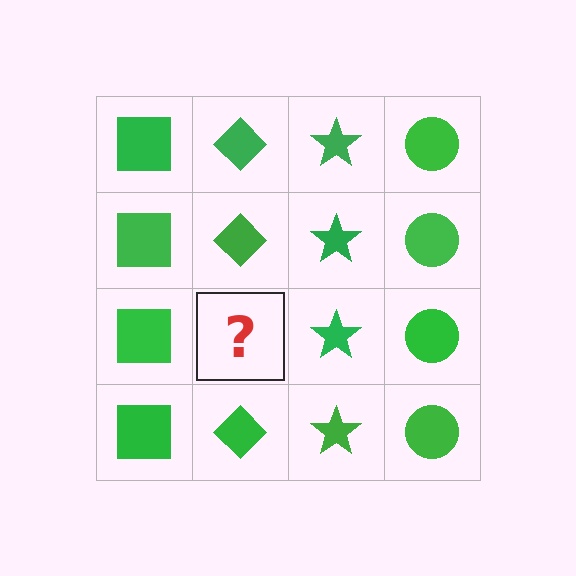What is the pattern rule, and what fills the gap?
The rule is that each column has a consistent shape. The gap should be filled with a green diamond.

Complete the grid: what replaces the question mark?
The question mark should be replaced with a green diamond.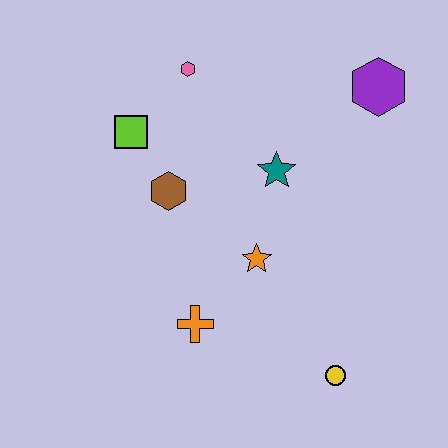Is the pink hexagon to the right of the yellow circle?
No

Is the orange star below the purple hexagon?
Yes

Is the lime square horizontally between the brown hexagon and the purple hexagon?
No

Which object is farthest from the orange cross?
The purple hexagon is farthest from the orange cross.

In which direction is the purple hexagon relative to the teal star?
The purple hexagon is to the right of the teal star.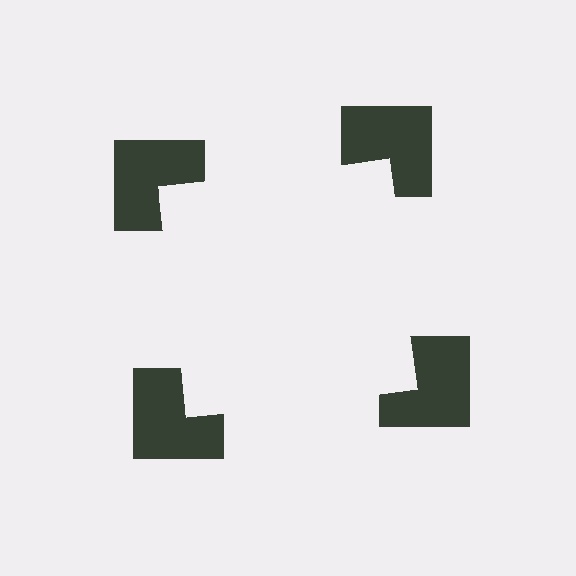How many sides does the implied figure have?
4 sides.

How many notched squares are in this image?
There are 4 — one at each vertex of the illusory square.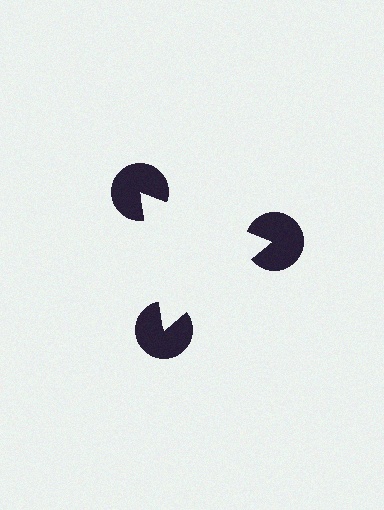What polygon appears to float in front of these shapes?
An illusory triangle — its edges are inferred from the aligned wedge cuts in the pac-man discs, not physically drawn.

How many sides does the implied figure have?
3 sides.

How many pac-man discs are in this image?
There are 3 — one at each vertex of the illusory triangle.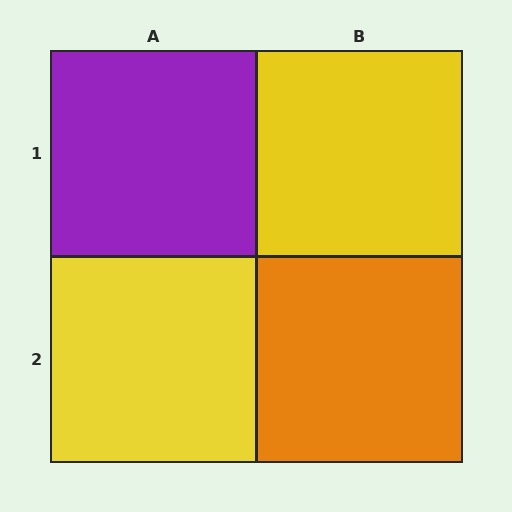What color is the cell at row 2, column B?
Orange.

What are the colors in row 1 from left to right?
Purple, yellow.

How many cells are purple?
1 cell is purple.